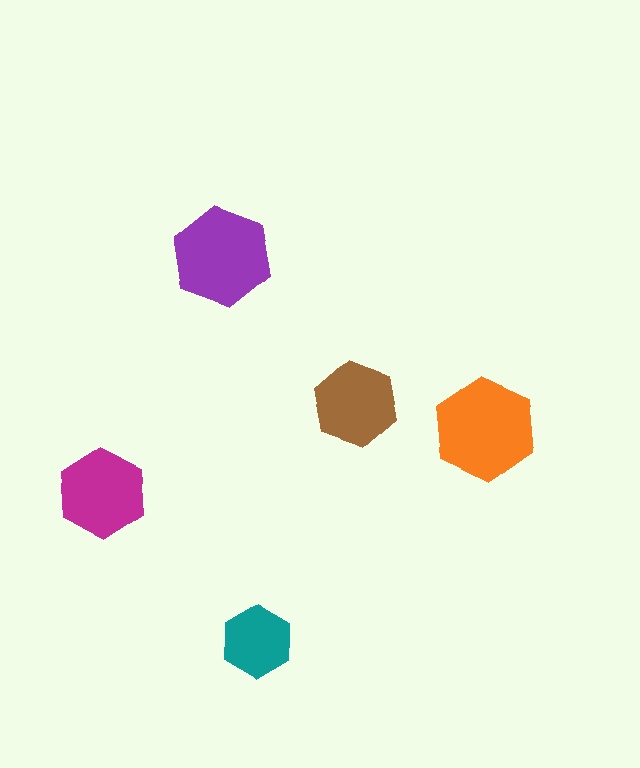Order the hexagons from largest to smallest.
the orange one, the purple one, the magenta one, the brown one, the teal one.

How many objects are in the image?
There are 5 objects in the image.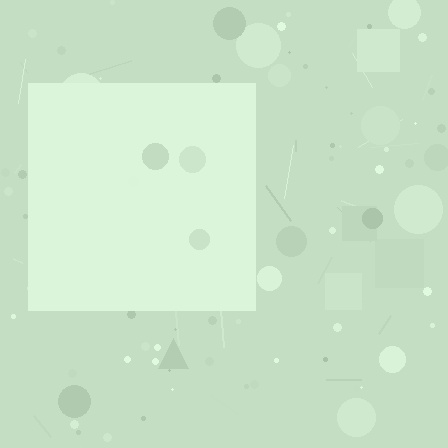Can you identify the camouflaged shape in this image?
The camouflaged shape is a square.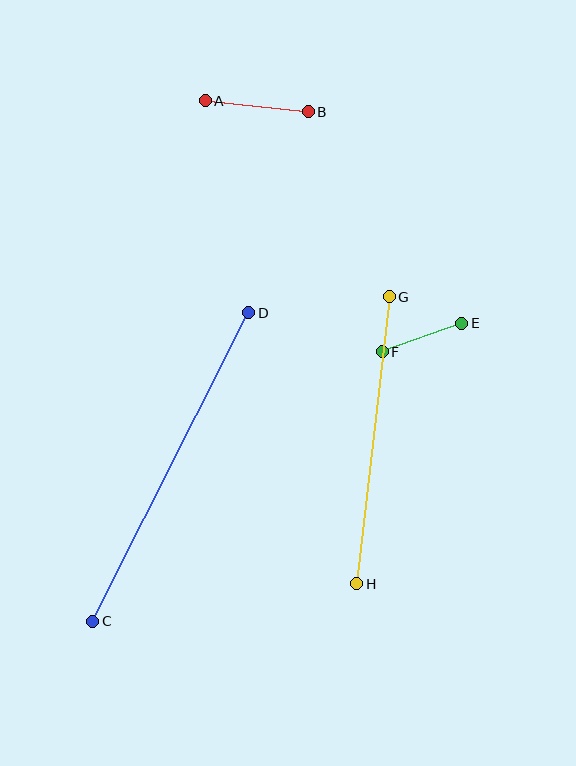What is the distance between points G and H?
The distance is approximately 289 pixels.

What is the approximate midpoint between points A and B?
The midpoint is at approximately (257, 106) pixels.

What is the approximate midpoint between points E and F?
The midpoint is at approximately (422, 337) pixels.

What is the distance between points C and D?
The distance is approximately 346 pixels.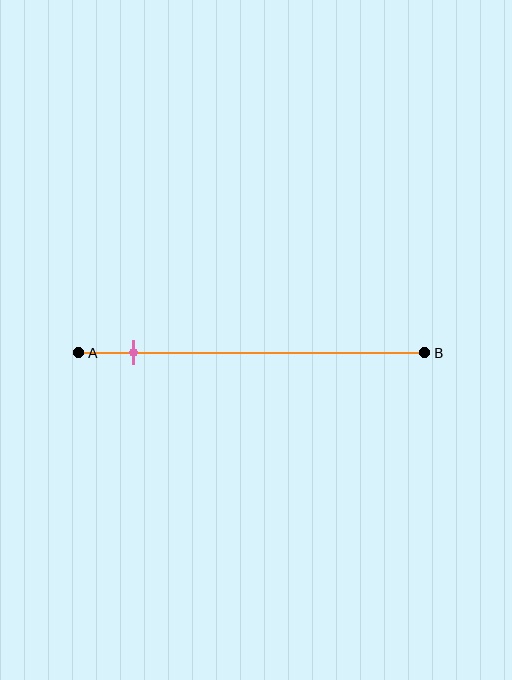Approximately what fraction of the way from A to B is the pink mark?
The pink mark is approximately 15% of the way from A to B.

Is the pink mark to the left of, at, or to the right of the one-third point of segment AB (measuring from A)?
The pink mark is to the left of the one-third point of segment AB.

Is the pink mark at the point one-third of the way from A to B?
No, the mark is at about 15% from A, not at the 33% one-third point.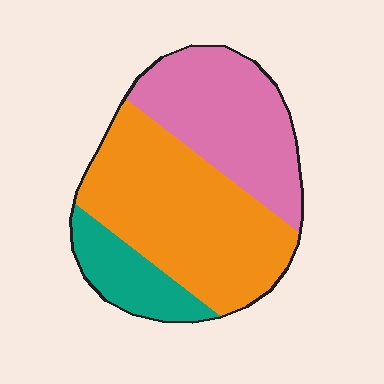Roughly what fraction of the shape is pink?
Pink covers roughly 35% of the shape.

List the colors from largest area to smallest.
From largest to smallest: orange, pink, teal.